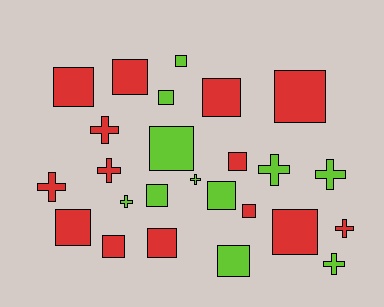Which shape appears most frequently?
Square, with 16 objects.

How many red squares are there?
There are 10 red squares.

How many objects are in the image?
There are 25 objects.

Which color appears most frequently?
Red, with 14 objects.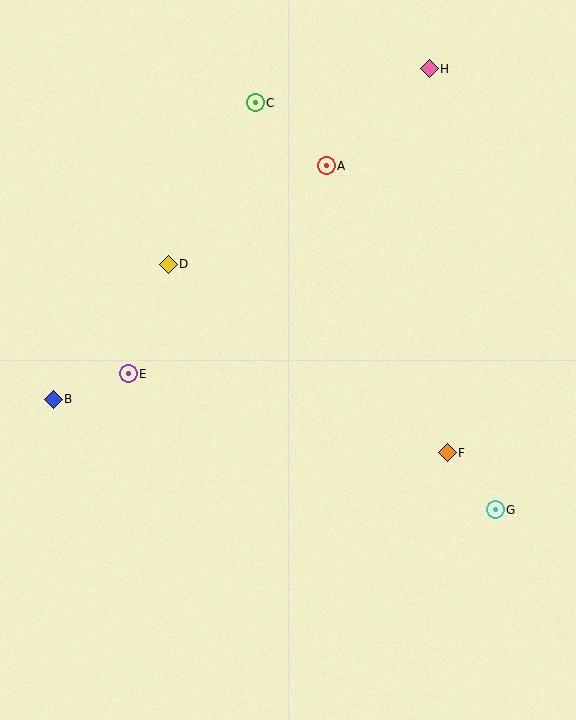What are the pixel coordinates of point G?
Point G is at (495, 510).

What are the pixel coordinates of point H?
Point H is at (429, 69).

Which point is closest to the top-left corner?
Point C is closest to the top-left corner.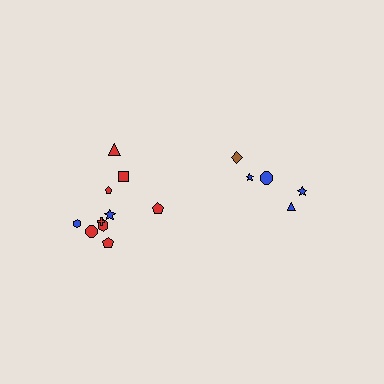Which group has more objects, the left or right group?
The left group.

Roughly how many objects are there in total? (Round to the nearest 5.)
Roughly 15 objects in total.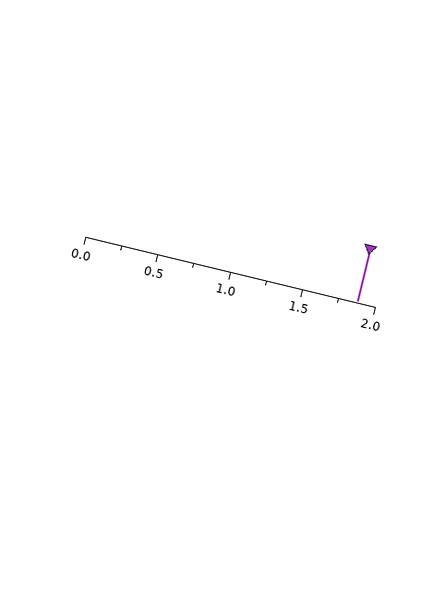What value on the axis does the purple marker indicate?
The marker indicates approximately 1.88.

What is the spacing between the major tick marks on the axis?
The major ticks are spaced 0.5 apart.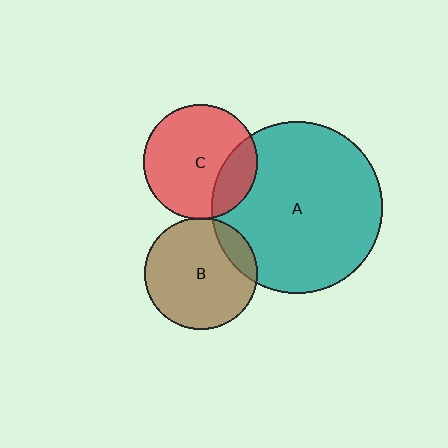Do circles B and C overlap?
Yes.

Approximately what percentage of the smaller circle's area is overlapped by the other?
Approximately 5%.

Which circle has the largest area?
Circle A (teal).